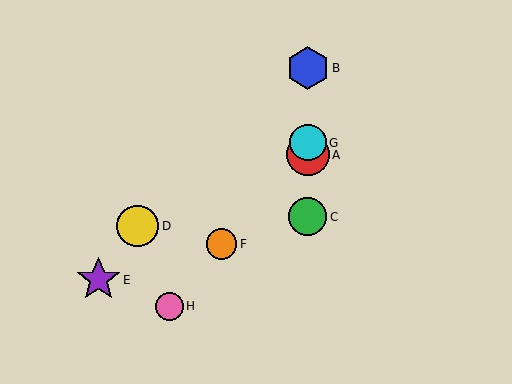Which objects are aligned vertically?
Objects A, B, C, G are aligned vertically.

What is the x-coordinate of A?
Object A is at x≈308.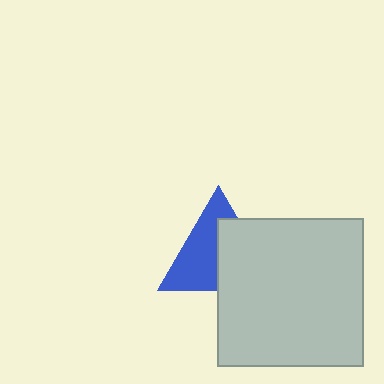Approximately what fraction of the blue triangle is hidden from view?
Roughly 46% of the blue triangle is hidden behind the light gray rectangle.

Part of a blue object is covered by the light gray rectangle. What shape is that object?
It is a triangle.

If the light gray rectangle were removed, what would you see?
You would see the complete blue triangle.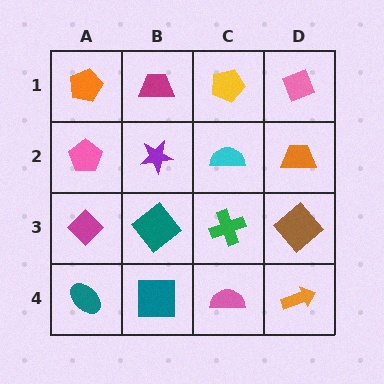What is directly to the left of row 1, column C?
A magenta trapezoid.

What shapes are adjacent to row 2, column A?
An orange pentagon (row 1, column A), a magenta diamond (row 3, column A), a purple star (row 2, column B).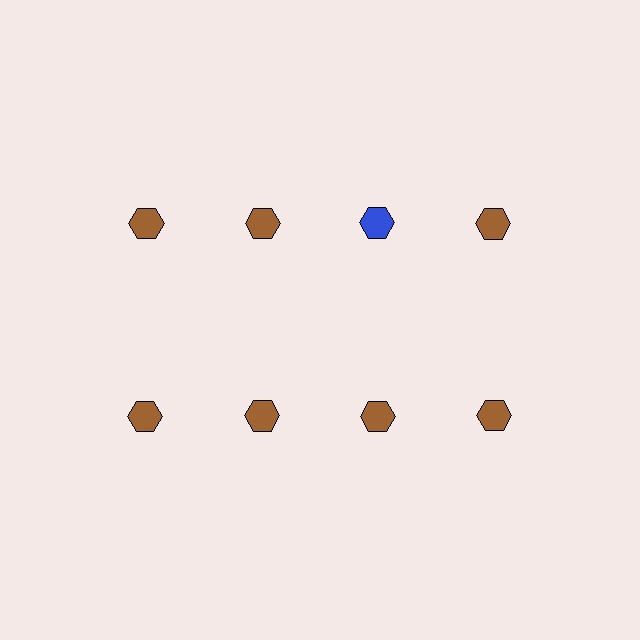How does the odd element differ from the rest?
It has a different color: blue instead of brown.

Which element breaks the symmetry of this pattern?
The blue hexagon in the top row, center column breaks the symmetry. All other shapes are brown hexagons.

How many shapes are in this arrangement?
There are 8 shapes arranged in a grid pattern.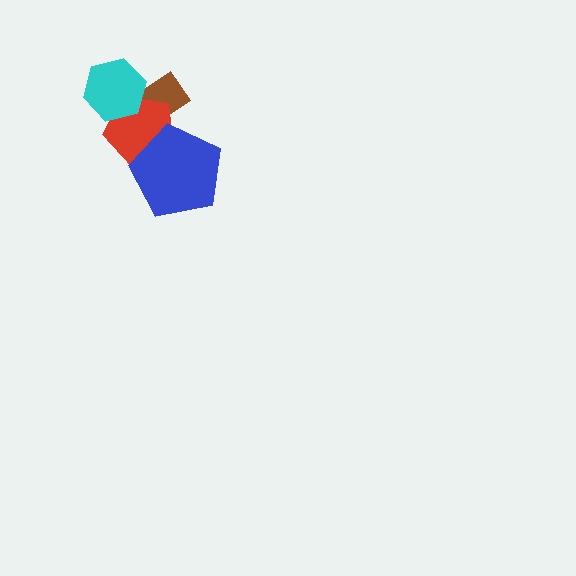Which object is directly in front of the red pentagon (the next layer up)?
The cyan hexagon is directly in front of the red pentagon.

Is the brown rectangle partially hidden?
Yes, it is partially covered by another shape.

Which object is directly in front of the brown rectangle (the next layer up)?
The red pentagon is directly in front of the brown rectangle.